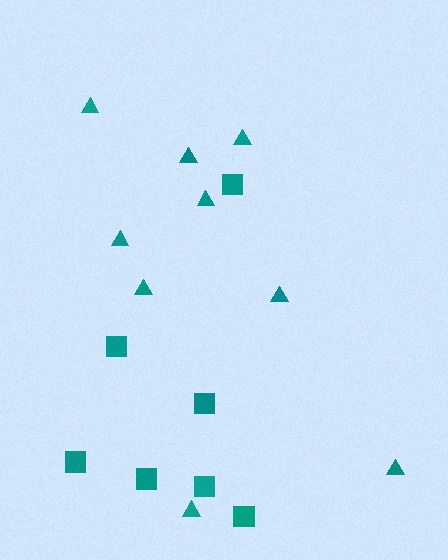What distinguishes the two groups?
There are 2 groups: one group of squares (7) and one group of triangles (9).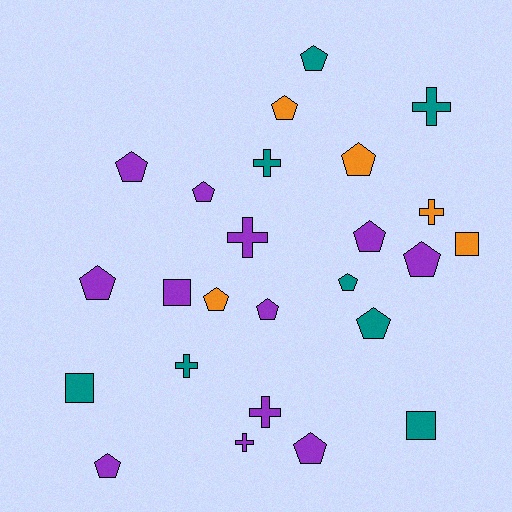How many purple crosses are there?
There are 3 purple crosses.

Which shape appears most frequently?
Pentagon, with 14 objects.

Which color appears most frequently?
Purple, with 12 objects.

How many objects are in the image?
There are 25 objects.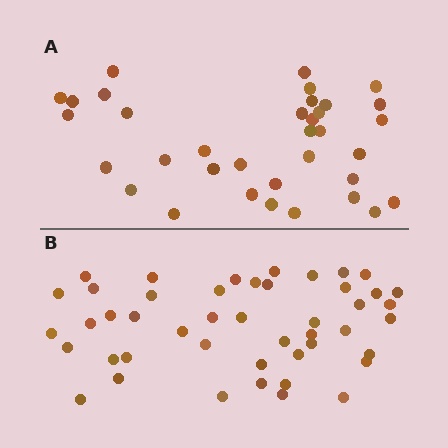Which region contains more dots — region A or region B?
Region B (the bottom region) has more dots.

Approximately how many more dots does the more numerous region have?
Region B has roughly 12 or so more dots than region A.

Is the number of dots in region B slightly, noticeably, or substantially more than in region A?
Region B has noticeably more, but not dramatically so. The ratio is roughly 1.3 to 1.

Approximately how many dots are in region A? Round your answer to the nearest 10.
About 40 dots. (The exact count is 35, which rounds to 40.)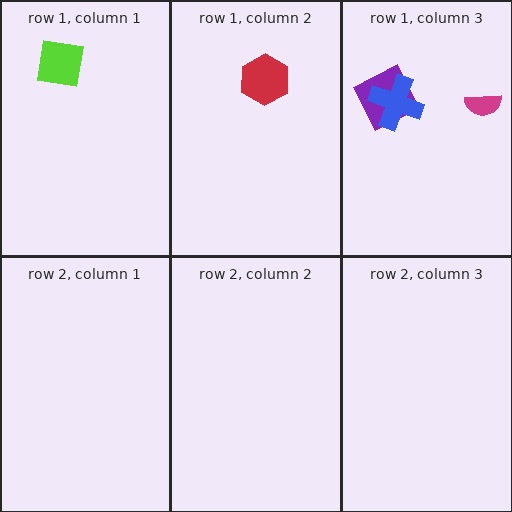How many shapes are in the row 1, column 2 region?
1.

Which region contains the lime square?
The row 1, column 1 region.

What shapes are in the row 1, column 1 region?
The lime square.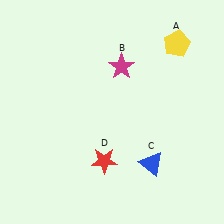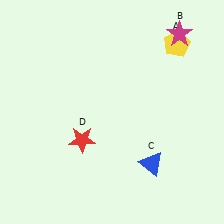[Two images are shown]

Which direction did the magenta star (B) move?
The magenta star (B) moved right.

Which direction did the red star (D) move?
The red star (D) moved left.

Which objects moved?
The objects that moved are: the magenta star (B), the red star (D).